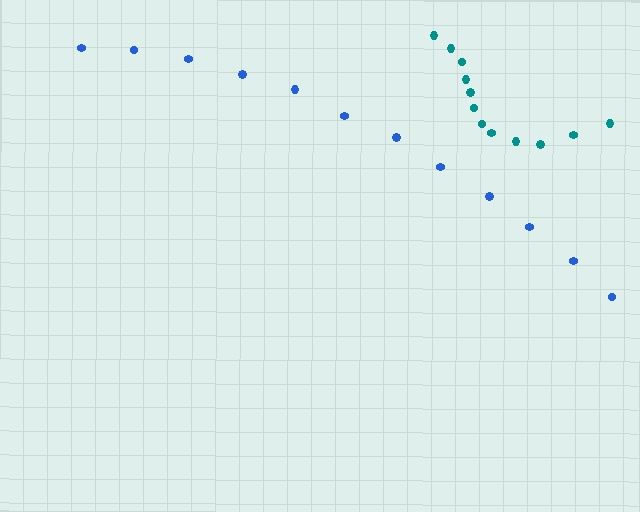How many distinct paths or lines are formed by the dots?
There are 2 distinct paths.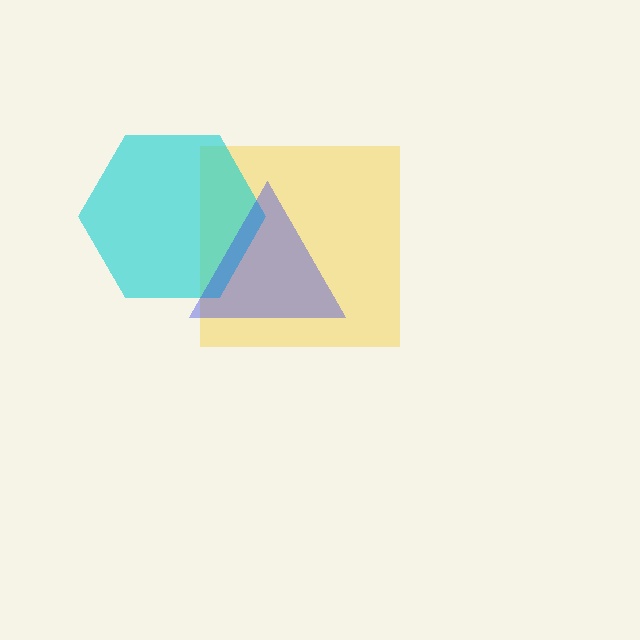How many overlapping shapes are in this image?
There are 3 overlapping shapes in the image.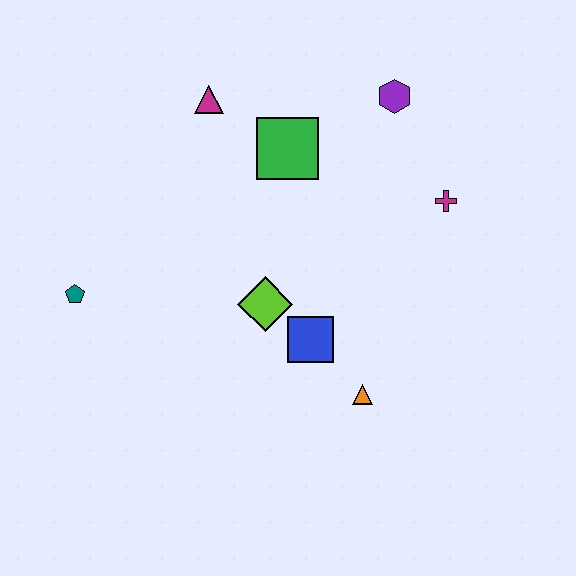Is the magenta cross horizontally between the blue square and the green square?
No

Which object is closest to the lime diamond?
The blue square is closest to the lime diamond.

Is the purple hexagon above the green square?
Yes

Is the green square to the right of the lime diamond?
Yes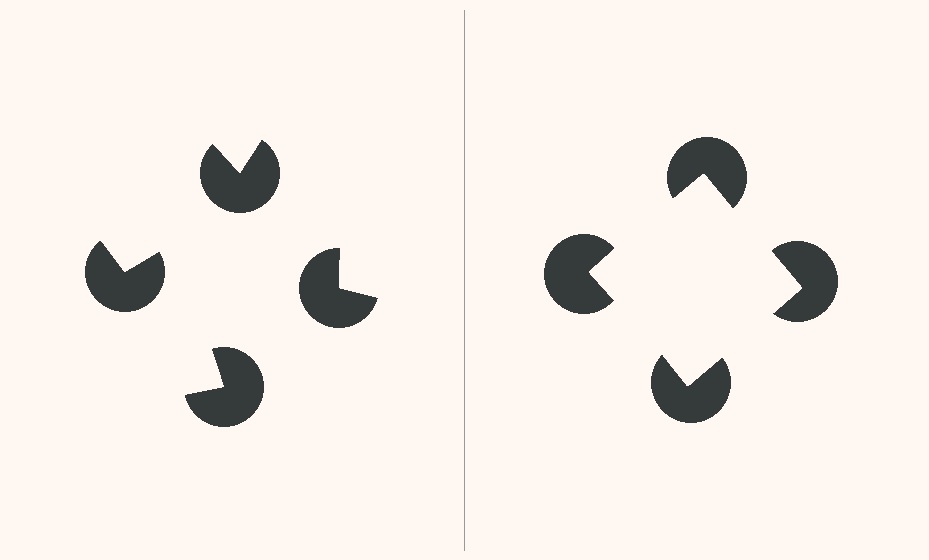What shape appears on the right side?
An illusory square.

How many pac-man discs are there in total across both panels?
8 — 4 on each side.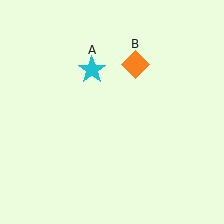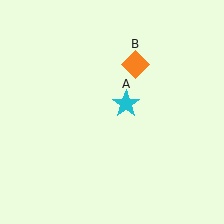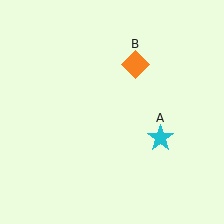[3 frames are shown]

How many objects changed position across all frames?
1 object changed position: cyan star (object A).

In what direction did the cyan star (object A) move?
The cyan star (object A) moved down and to the right.